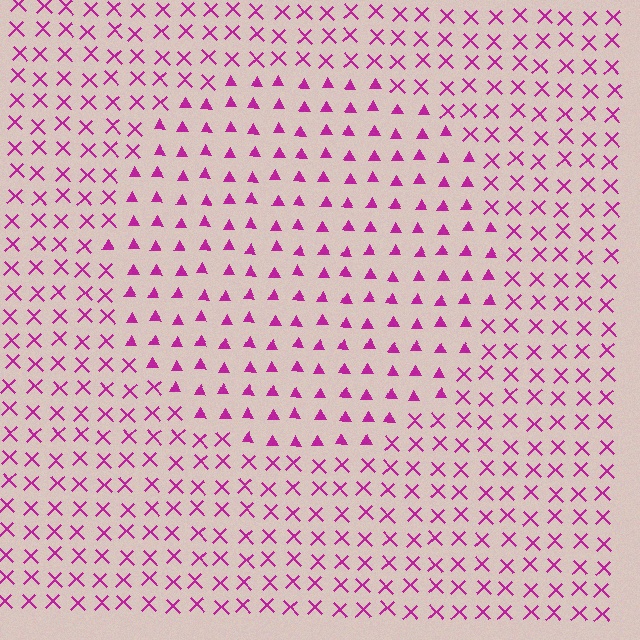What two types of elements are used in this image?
The image uses triangles inside the circle region and X marks outside it.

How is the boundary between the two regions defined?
The boundary is defined by a change in element shape: triangles inside vs. X marks outside. All elements share the same color and spacing.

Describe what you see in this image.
The image is filled with small magenta elements arranged in a uniform grid. A circle-shaped region contains triangles, while the surrounding area contains X marks. The boundary is defined purely by the change in element shape.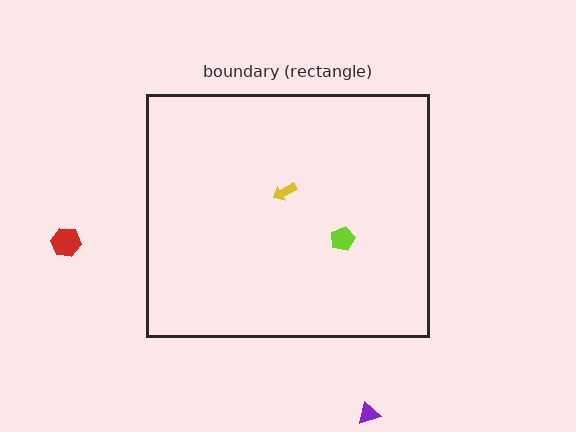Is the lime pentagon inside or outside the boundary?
Inside.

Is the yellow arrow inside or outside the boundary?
Inside.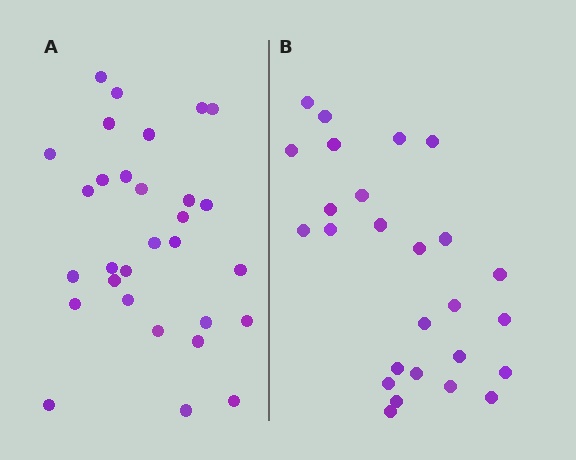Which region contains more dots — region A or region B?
Region A (the left region) has more dots.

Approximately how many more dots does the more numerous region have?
Region A has about 4 more dots than region B.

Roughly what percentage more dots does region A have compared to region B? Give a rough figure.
About 15% more.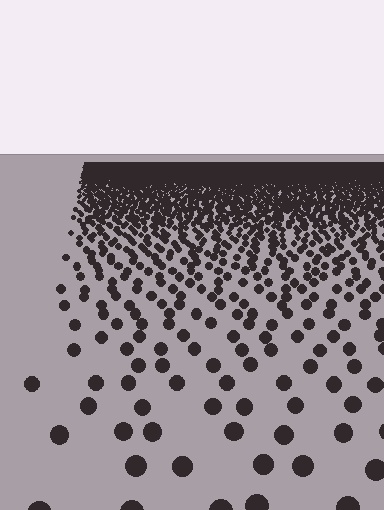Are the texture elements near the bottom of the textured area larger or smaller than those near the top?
Larger. Near the bottom, elements are closer to the viewer and appear at a bigger on-screen size.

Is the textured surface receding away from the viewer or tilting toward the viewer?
The surface is receding away from the viewer. Texture elements get smaller and denser toward the top.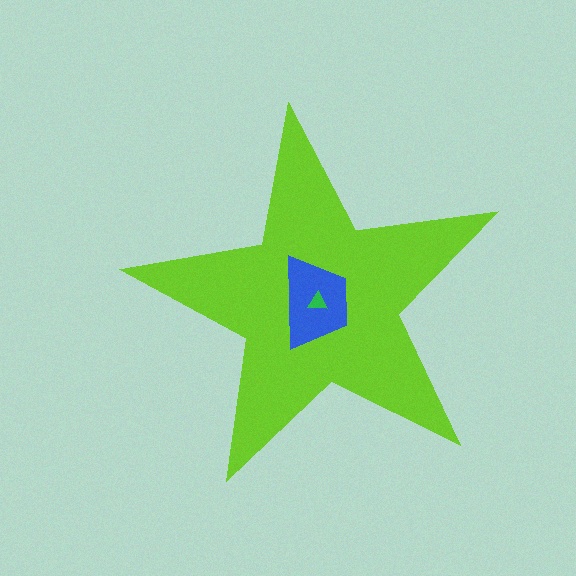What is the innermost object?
The green triangle.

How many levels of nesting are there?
3.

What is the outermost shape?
The lime star.